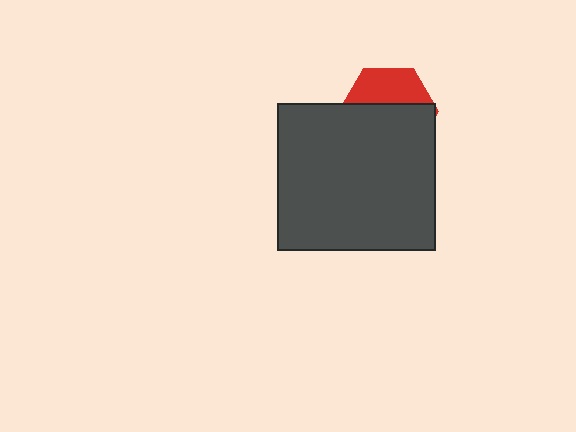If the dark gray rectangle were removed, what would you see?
You would see the complete red hexagon.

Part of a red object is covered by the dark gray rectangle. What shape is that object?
It is a hexagon.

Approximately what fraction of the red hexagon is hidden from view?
Roughly 61% of the red hexagon is hidden behind the dark gray rectangle.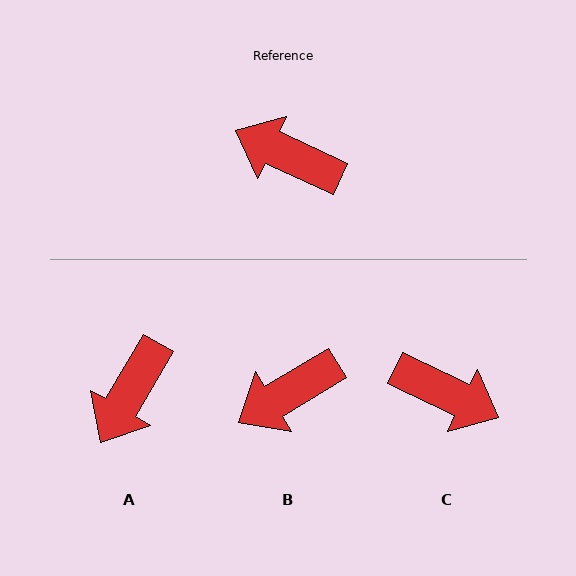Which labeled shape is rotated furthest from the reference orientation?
C, about 179 degrees away.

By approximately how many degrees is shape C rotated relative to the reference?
Approximately 179 degrees counter-clockwise.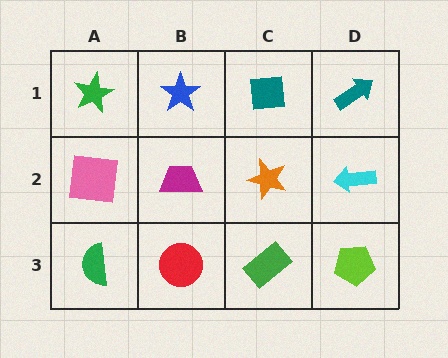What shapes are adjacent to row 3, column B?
A magenta trapezoid (row 2, column B), a green semicircle (row 3, column A), a green rectangle (row 3, column C).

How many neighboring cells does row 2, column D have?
3.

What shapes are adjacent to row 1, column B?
A magenta trapezoid (row 2, column B), a green star (row 1, column A), a teal square (row 1, column C).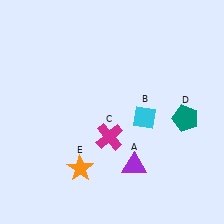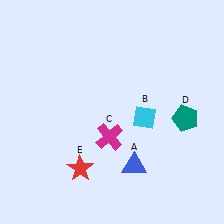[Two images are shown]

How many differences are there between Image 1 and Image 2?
There are 2 differences between the two images.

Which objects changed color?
A changed from purple to blue. E changed from orange to red.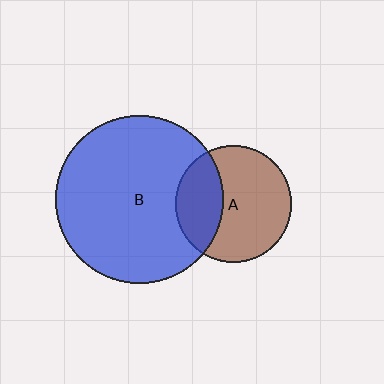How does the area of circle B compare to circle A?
Approximately 2.1 times.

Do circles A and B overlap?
Yes.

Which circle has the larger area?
Circle B (blue).